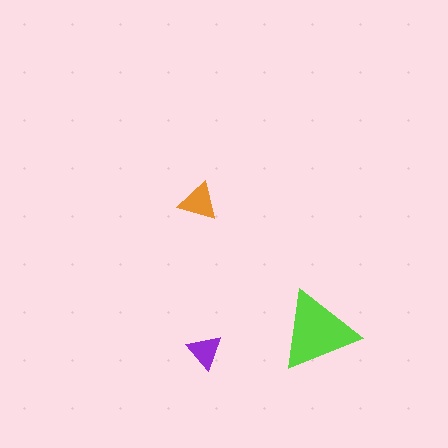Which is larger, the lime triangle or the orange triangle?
The lime one.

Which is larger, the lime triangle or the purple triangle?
The lime one.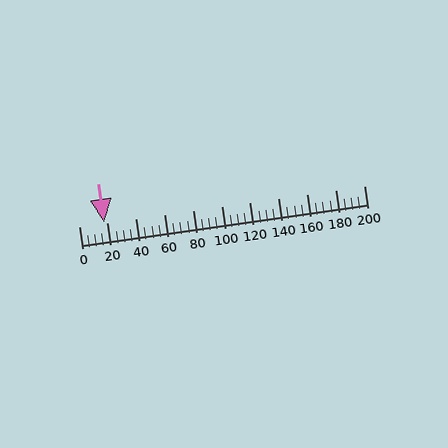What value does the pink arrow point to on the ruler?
The pink arrow points to approximately 18.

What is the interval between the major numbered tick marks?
The major tick marks are spaced 20 units apart.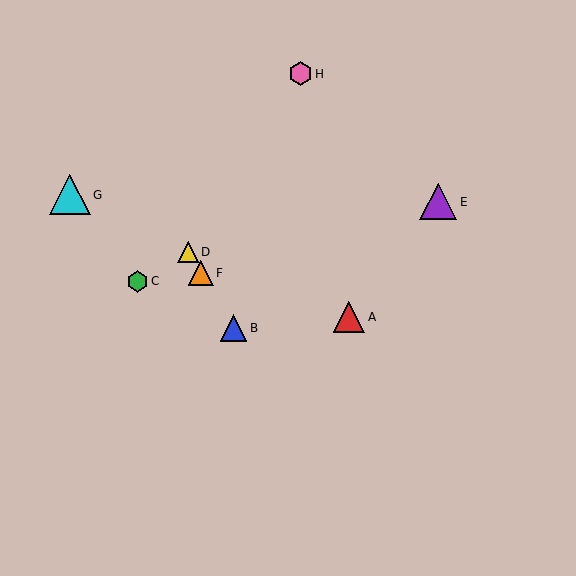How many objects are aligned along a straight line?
3 objects (B, D, F) are aligned along a straight line.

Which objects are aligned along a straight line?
Objects B, D, F are aligned along a straight line.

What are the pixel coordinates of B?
Object B is at (234, 328).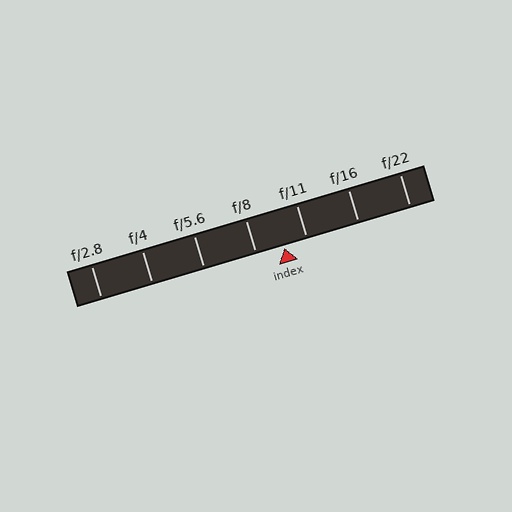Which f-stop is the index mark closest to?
The index mark is closest to f/11.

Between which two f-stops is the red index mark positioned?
The index mark is between f/8 and f/11.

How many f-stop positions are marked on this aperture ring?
There are 7 f-stop positions marked.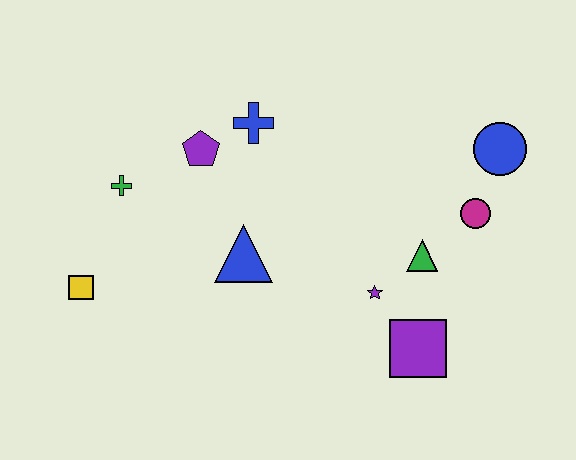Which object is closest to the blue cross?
The purple pentagon is closest to the blue cross.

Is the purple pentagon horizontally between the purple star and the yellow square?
Yes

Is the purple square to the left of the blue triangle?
No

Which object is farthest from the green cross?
The blue circle is farthest from the green cross.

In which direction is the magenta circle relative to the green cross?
The magenta circle is to the right of the green cross.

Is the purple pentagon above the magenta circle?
Yes